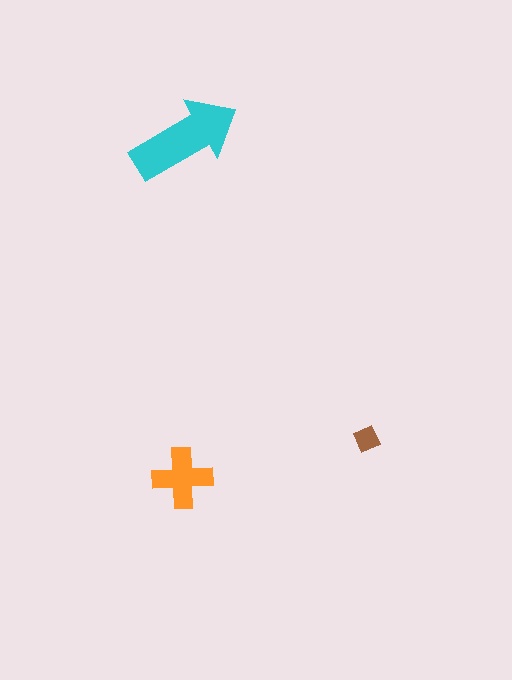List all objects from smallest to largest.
The brown diamond, the orange cross, the cyan arrow.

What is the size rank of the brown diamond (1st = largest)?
3rd.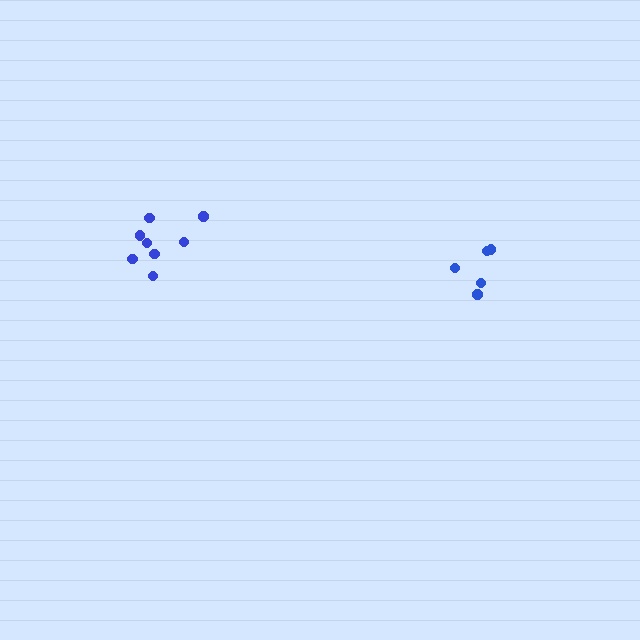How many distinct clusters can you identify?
There are 2 distinct clusters.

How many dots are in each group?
Group 1: 5 dots, Group 2: 8 dots (13 total).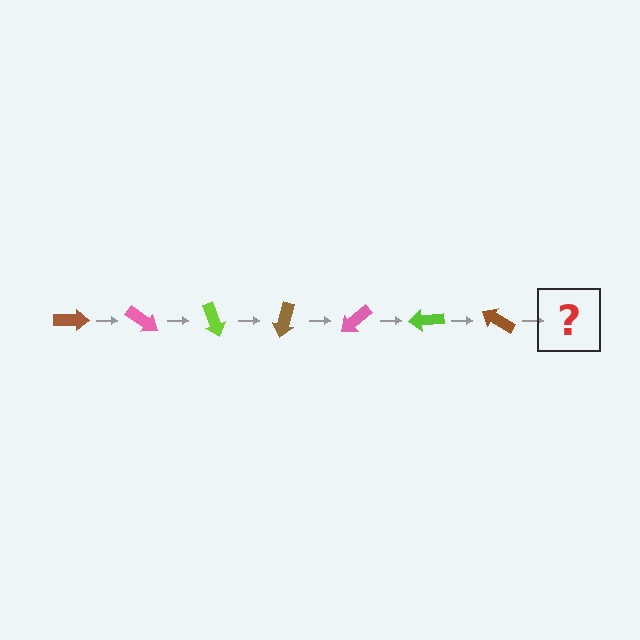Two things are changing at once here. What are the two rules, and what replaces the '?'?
The two rules are that it rotates 35 degrees each step and the color cycles through brown, pink, and lime. The '?' should be a pink arrow, rotated 245 degrees from the start.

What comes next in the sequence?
The next element should be a pink arrow, rotated 245 degrees from the start.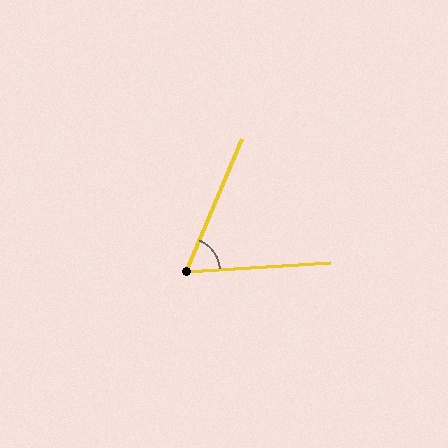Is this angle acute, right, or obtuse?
It is acute.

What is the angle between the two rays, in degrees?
Approximately 63 degrees.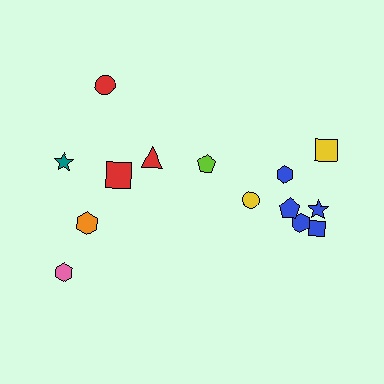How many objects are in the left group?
There are 6 objects.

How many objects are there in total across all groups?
There are 14 objects.